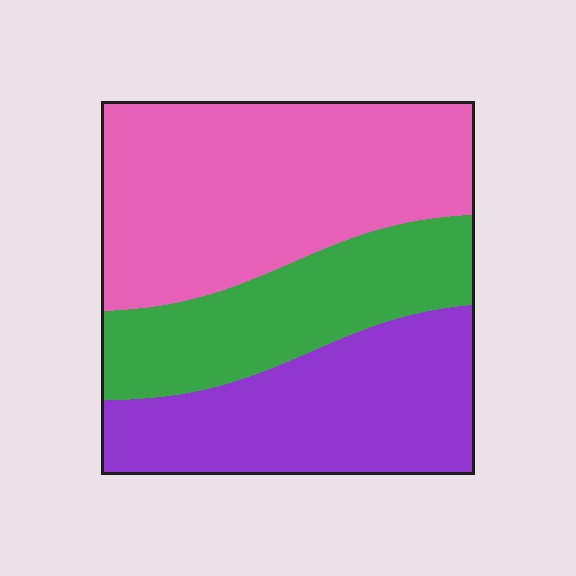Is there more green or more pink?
Pink.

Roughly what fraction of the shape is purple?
Purple covers around 30% of the shape.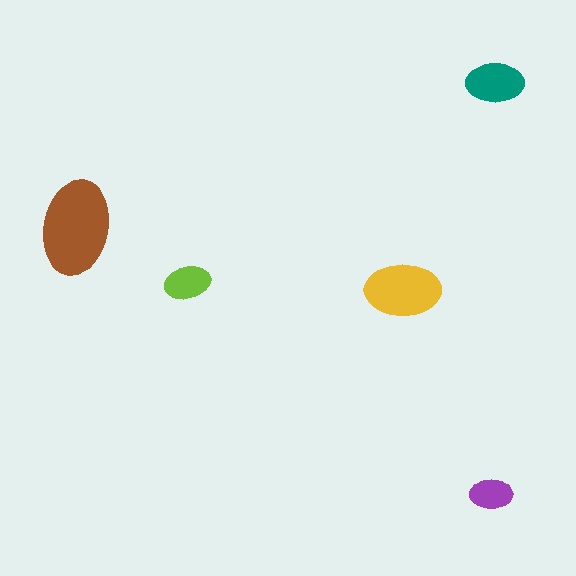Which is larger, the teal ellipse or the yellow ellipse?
The yellow one.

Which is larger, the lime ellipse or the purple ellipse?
The lime one.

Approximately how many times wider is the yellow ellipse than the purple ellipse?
About 2 times wider.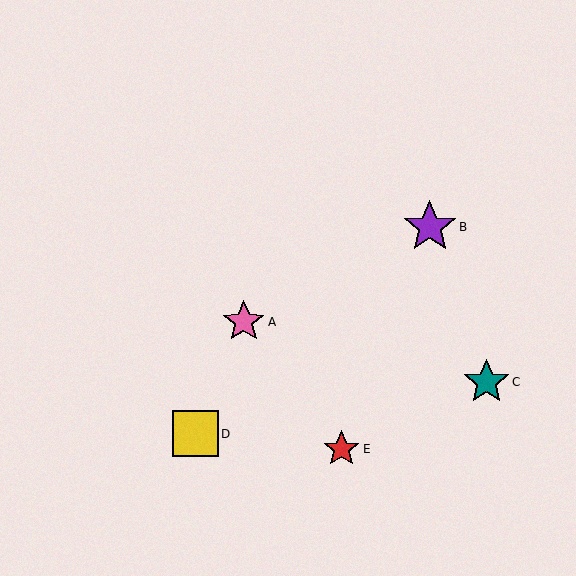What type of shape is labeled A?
Shape A is a pink star.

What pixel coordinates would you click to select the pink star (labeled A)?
Click at (244, 322) to select the pink star A.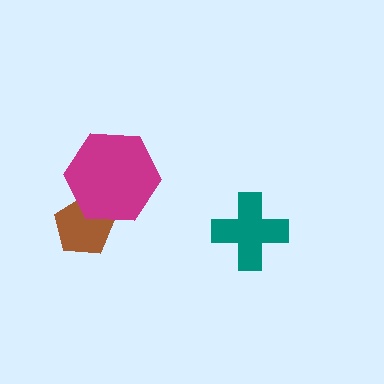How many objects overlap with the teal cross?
0 objects overlap with the teal cross.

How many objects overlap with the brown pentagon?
1 object overlaps with the brown pentagon.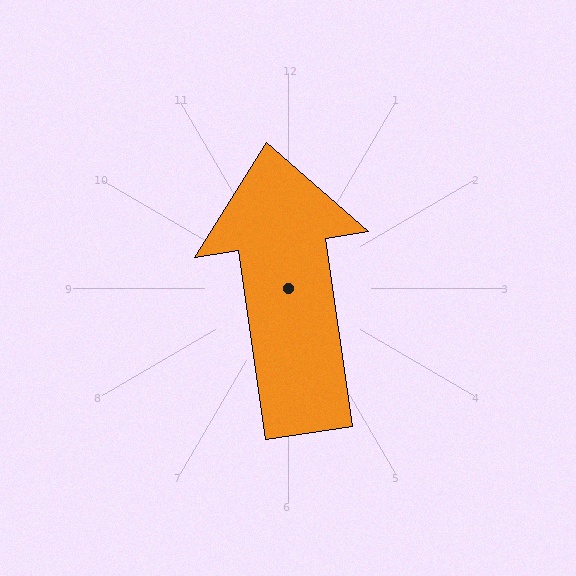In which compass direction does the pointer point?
North.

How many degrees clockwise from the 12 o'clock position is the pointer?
Approximately 352 degrees.